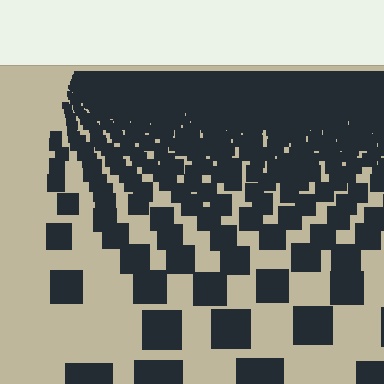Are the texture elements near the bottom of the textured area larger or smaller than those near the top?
Larger. Near the bottom, elements are closer to the viewer and appear at a bigger on-screen size.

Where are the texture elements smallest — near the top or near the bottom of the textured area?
Near the top.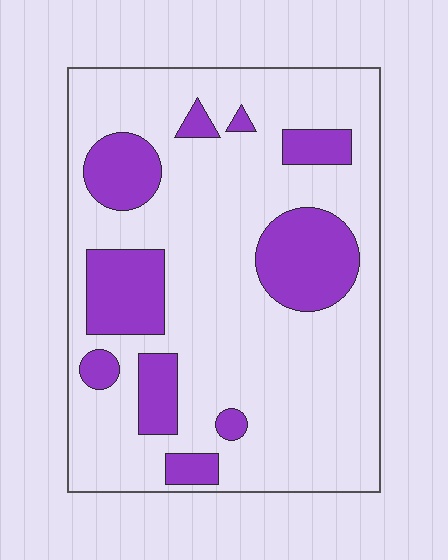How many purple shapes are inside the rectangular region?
10.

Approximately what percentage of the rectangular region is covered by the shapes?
Approximately 25%.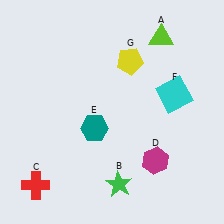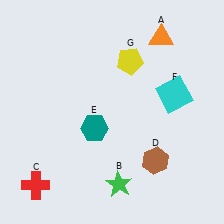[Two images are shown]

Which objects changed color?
A changed from lime to orange. D changed from magenta to brown.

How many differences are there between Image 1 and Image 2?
There are 2 differences between the two images.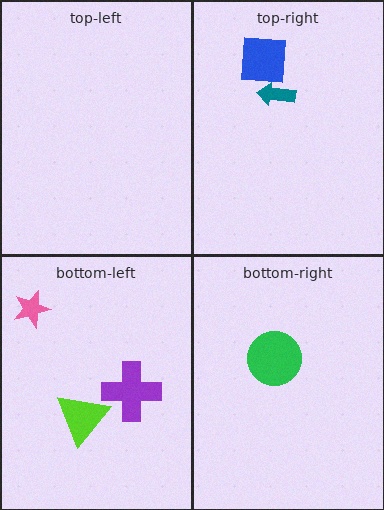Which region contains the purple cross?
The bottom-left region.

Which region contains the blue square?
The top-right region.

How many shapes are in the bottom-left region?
3.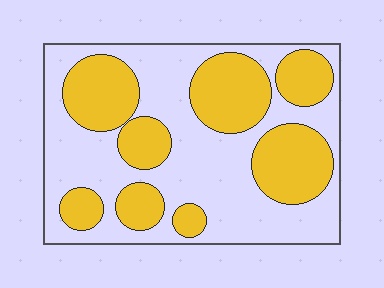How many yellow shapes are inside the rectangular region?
8.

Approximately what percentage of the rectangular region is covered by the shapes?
Approximately 40%.